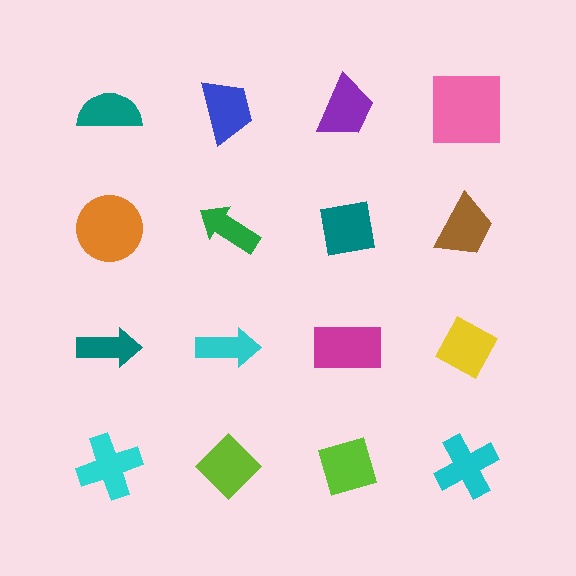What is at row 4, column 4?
A cyan cross.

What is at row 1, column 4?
A pink square.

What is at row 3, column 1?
A teal arrow.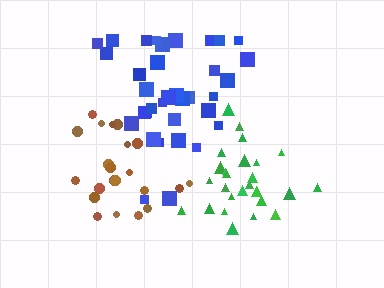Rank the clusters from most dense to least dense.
green, brown, blue.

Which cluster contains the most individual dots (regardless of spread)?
Blue (35).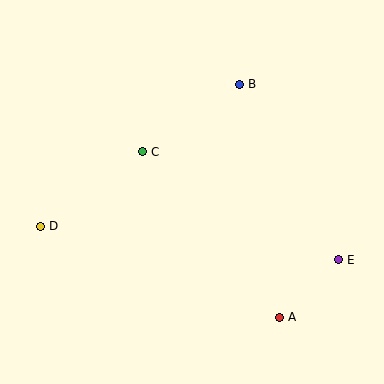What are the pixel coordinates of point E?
Point E is at (339, 260).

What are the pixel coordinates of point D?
Point D is at (41, 226).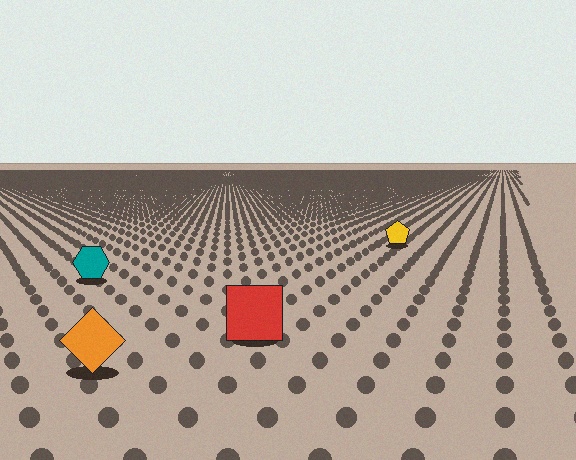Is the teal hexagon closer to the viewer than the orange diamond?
No. The orange diamond is closer — you can tell from the texture gradient: the ground texture is coarser near it.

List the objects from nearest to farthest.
From nearest to farthest: the orange diamond, the red square, the teal hexagon, the yellow pentagon.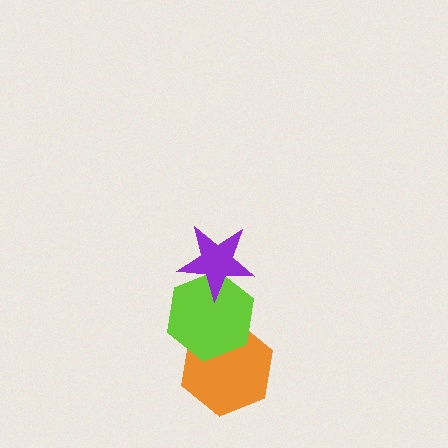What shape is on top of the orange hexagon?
The lime hexagon is on top of the orange hexagon.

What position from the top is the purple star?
The purple star is 1st from the top.